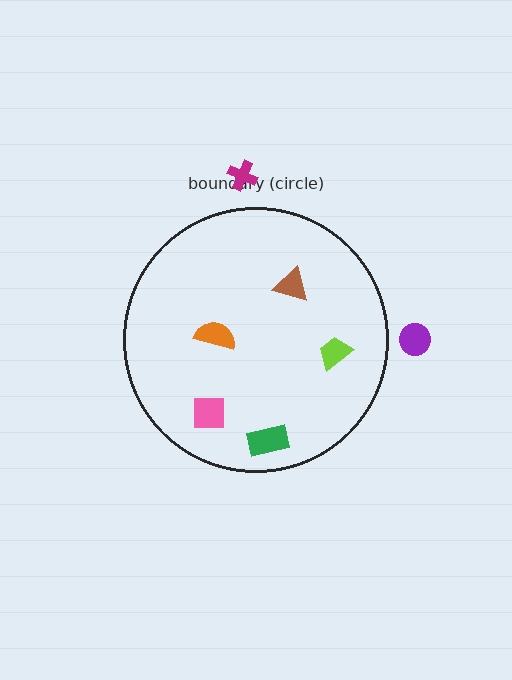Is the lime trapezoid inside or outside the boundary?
Inside.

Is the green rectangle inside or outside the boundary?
Inside.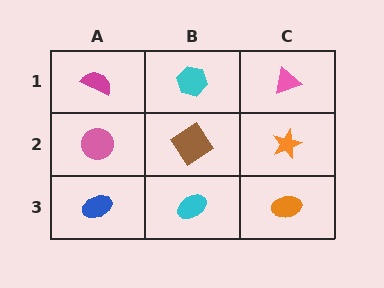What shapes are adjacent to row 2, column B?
A cyan hexagon (row 1, column B), a cyan ellipse (row 3, column B), a pink circle (row 2, column A), an orange star (row 2, column C).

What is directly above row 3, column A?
A pink circle.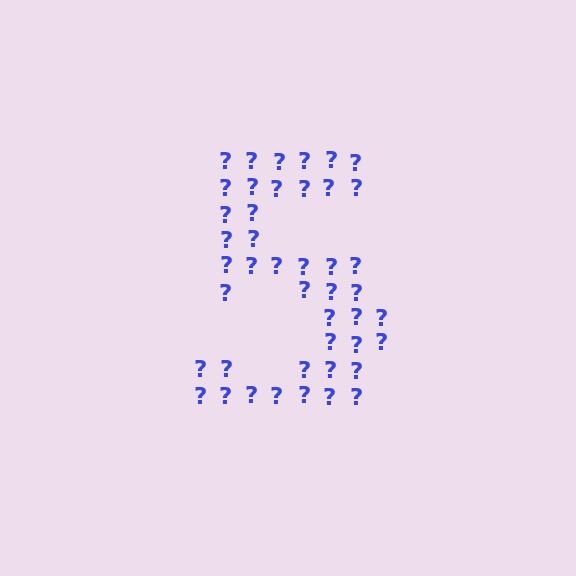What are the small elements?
The small elements are question marks.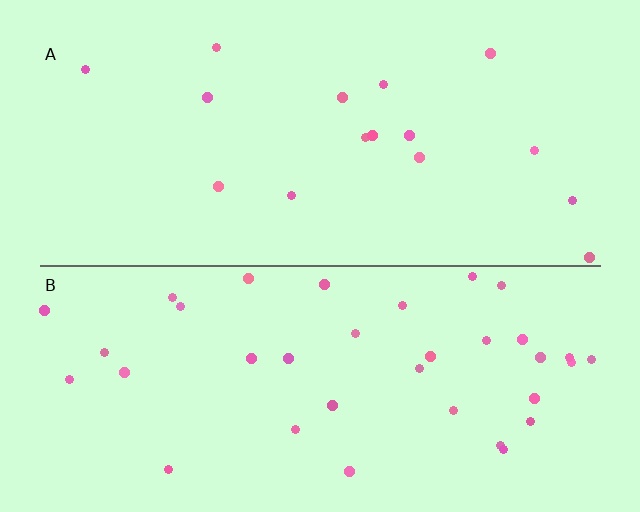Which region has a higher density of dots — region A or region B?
B (the bottom).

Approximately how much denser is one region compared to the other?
Approximately 2.3× — region B over region A.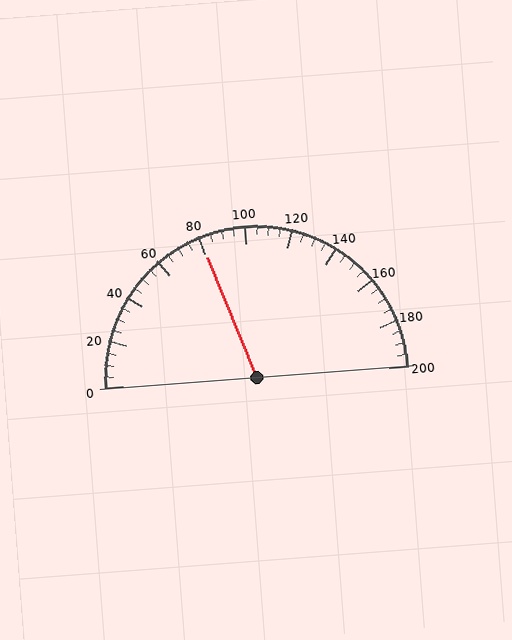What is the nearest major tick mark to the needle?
The nearest major tick mark is 80.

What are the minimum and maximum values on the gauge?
The gauge ranges from 0 to 200.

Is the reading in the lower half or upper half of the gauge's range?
The reading is in the lower half of the range (0 to 200).